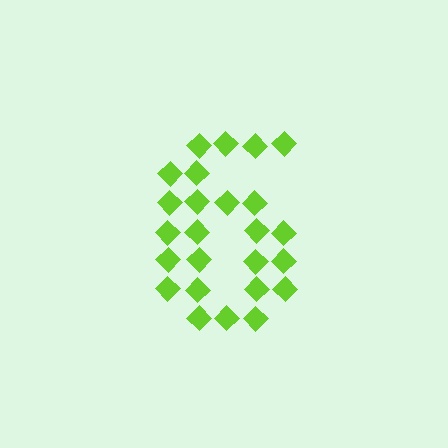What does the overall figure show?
The overall figure shows the digit 6.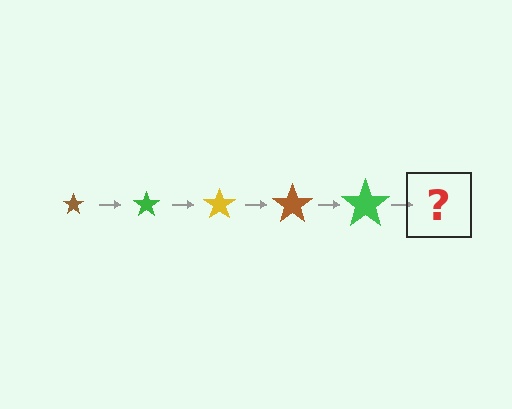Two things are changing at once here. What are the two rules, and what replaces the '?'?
The two rules are that the star grows larger each step and the color cycles through brown, green, and yellow. The '?' should be a yellow star, larger than the previous one.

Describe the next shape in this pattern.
It should be a yellow star, larger than the previous one.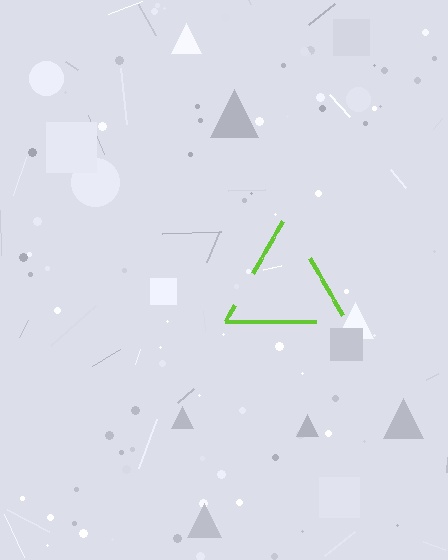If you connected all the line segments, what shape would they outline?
They would outline a triangle.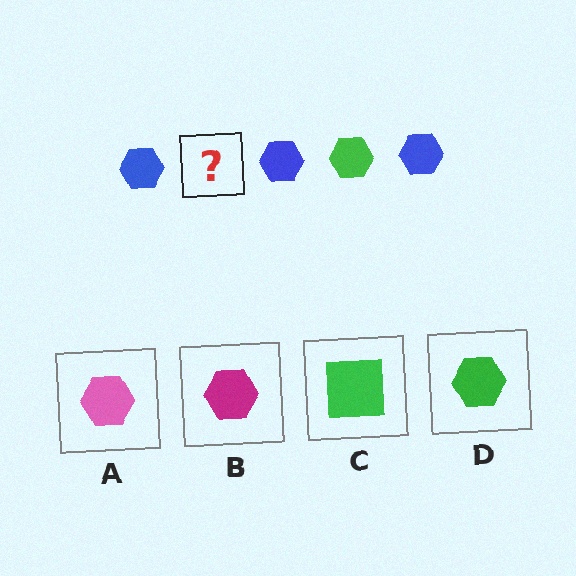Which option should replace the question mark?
Option D.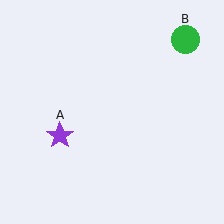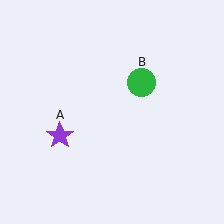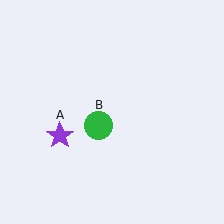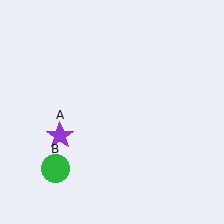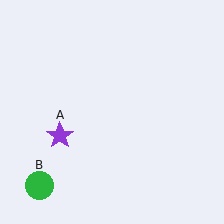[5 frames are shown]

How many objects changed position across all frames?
1 object changed position: green circle (object B).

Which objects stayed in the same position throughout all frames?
Purple star (object A) remained stationary.